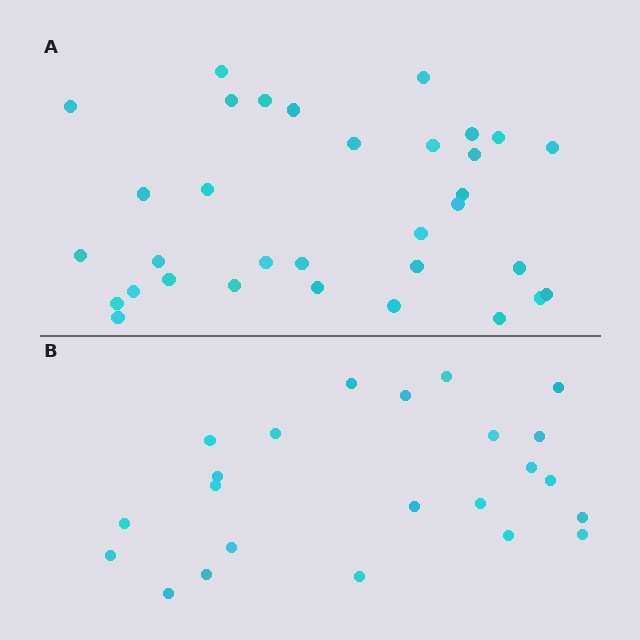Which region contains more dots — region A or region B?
Region A (the top region) has more dots.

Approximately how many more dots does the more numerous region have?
Region A has roughly 10 or so more dots than region B.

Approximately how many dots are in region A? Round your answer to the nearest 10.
About 30 dots. (The exact count is 33, which rounds to 30.)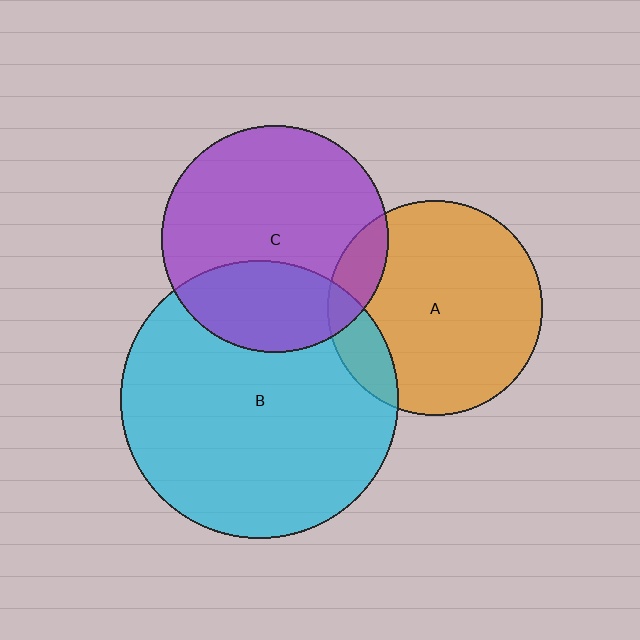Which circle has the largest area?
Circle B (cyan).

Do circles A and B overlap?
Yes.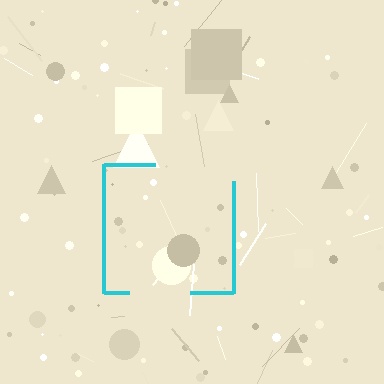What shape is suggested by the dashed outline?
The dashed outline suggests a square.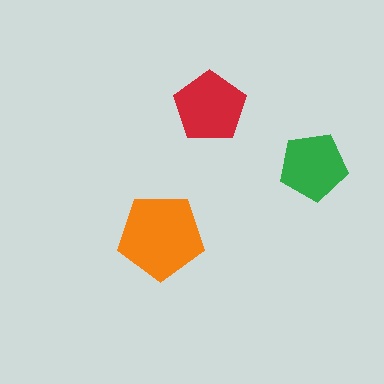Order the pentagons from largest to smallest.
the orange one, the red one, the green one.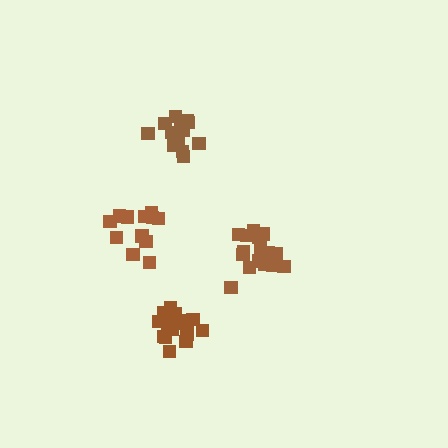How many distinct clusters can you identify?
There are 4 distinct clusters.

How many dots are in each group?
Group 1: 13 dots, Group 2: 12 dots, Group 3: 17 dots, Group 4: 17 dots (59 total).